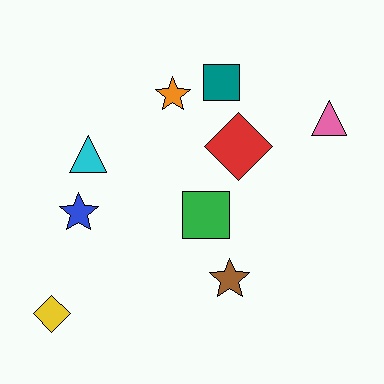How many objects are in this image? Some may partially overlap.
There are 9 objects.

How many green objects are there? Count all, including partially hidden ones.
There is 1 green object.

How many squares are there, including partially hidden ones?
There are 2 squares.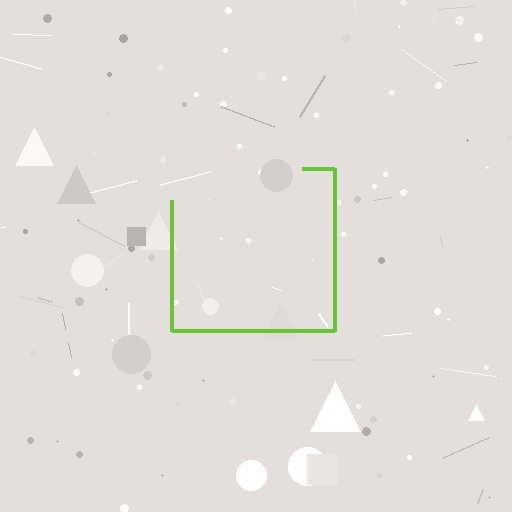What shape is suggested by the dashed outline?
The dashed outline suggests a square.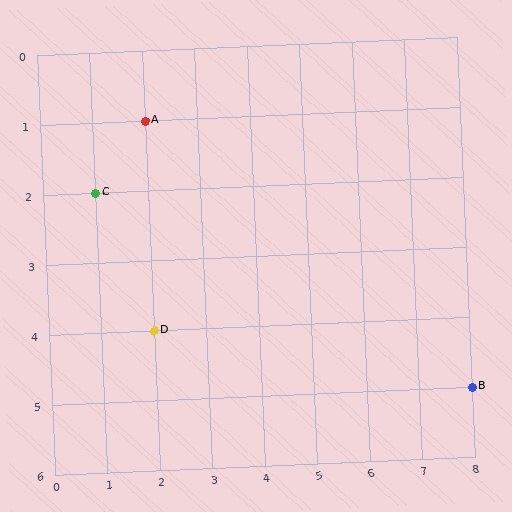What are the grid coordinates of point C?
Point C is at grid coordinates (1, 2).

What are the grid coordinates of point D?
Point D is at grid coordinates (2, 4).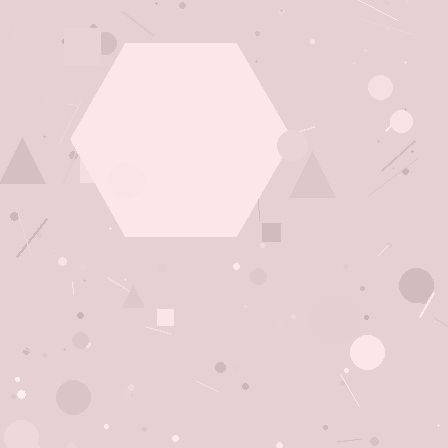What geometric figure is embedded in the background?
A hexagon is embedded in the background.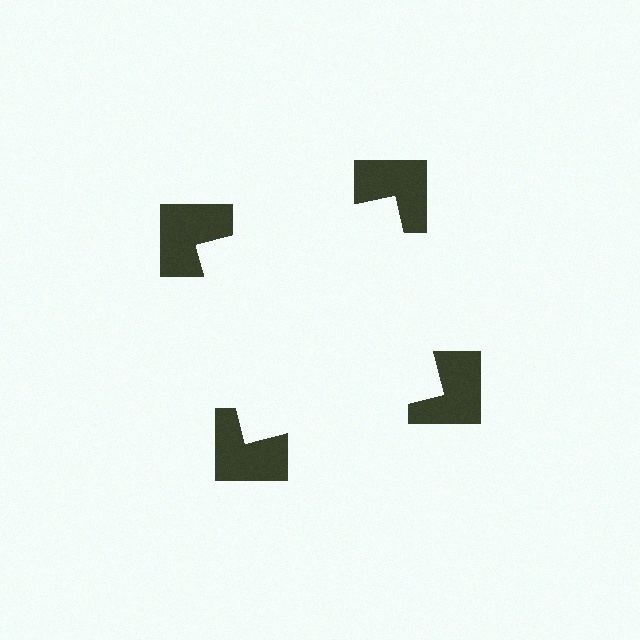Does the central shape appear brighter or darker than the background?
It typically appears slightly brighter than the background, even though no actual brightness change is drawn.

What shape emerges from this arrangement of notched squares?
An illusory square — its edges are inferred from the aligned wedge cuts in the notched squares, not physically drawn.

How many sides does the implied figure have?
4 sides.